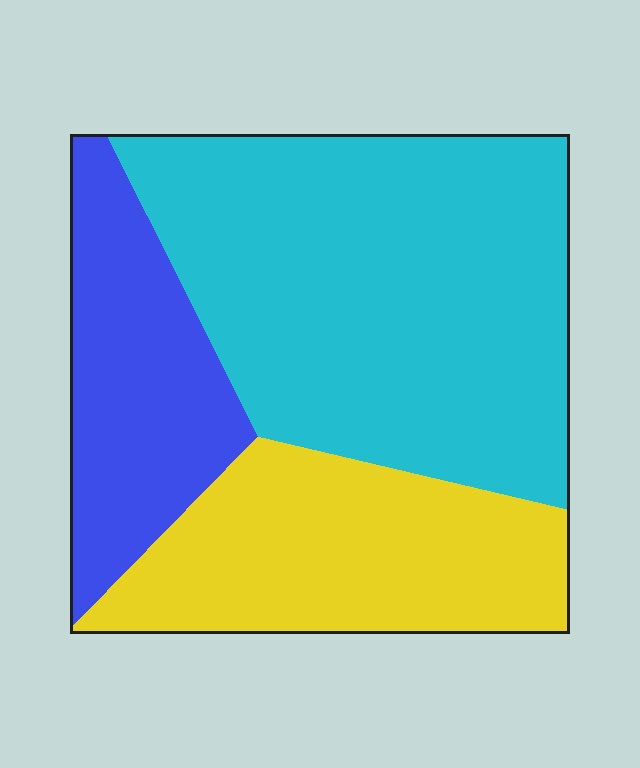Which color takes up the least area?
Blue, at roughly 20%.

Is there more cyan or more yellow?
Cyan.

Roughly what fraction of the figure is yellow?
Yellow covers about 30% of the figure.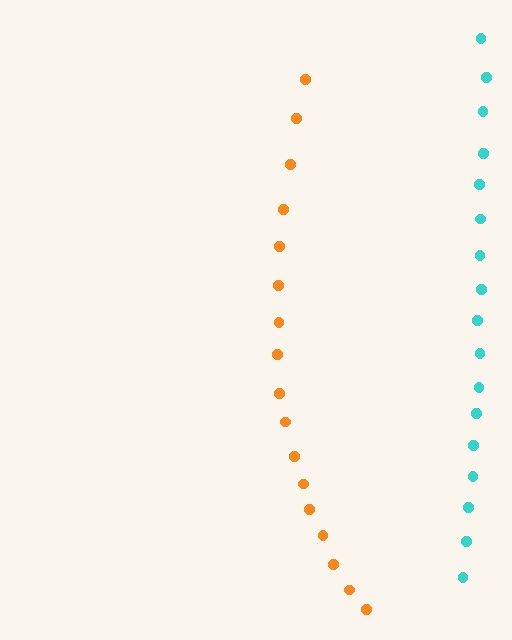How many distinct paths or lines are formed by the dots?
There are 2 distinct paths.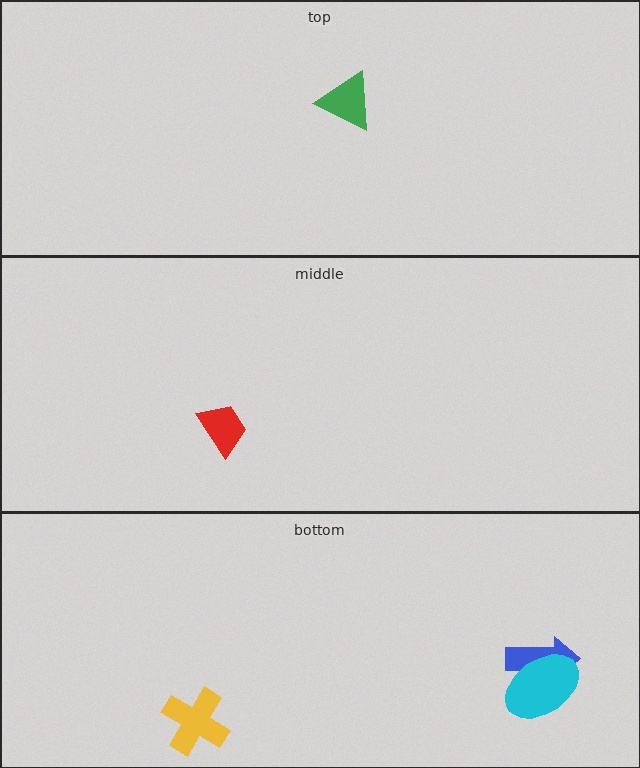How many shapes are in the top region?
1.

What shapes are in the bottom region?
The yellow cross, the blue arrow, the cyan ellipse.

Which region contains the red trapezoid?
The middle region.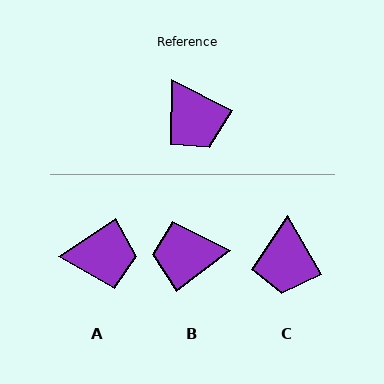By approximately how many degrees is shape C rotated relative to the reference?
Approximately 34 degrees clockwise.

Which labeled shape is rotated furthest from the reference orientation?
B, about 116 degrees away.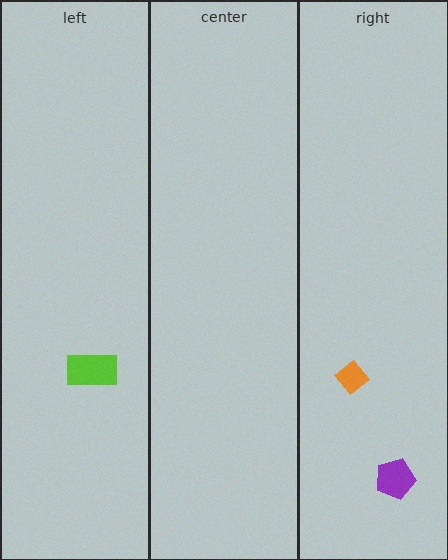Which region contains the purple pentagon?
The right region.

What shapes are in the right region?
The orange diamond, the purple pentagon.